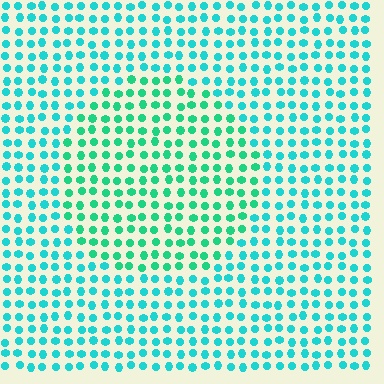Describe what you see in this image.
The image is filled with small cyan elements in a uniform arrangement. A circle-shaped region is visible where the elements are tinted to a slightly different hue, forming a subtle color boundary.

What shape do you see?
I see a circle.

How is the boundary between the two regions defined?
The boundary is defined purely by a slight shift in hue (about 26 degrees). Spacing, size, and orientation are identical on both sides.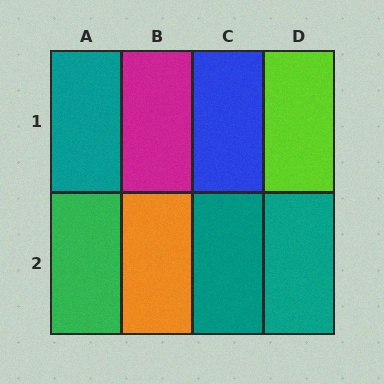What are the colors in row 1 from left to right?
Teal, magenta, blue, lime.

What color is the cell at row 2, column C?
Teal.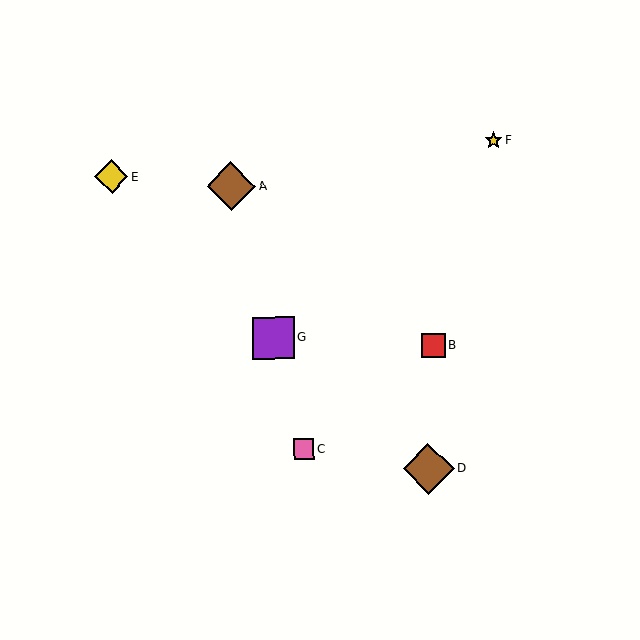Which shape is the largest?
The brown diamond (labeled D) is the largest.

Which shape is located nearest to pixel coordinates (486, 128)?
The yellow star (labeled F) at (494, 140) is nearest to that location.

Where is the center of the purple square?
The center of the purple square is at (273, 338).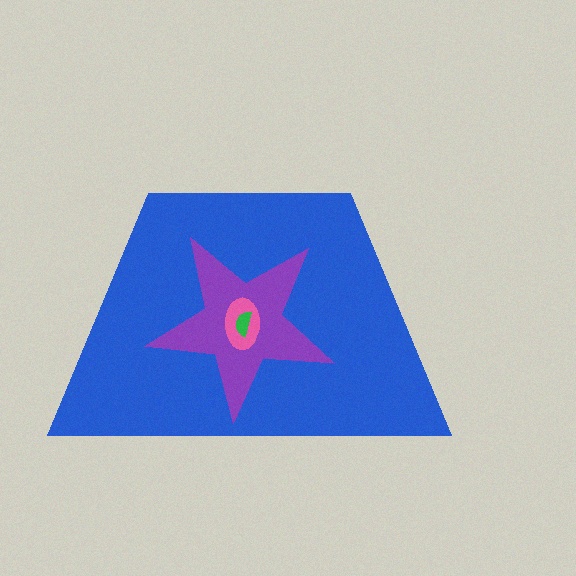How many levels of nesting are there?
4.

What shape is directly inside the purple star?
The pink ellipse.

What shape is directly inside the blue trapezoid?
The purple star.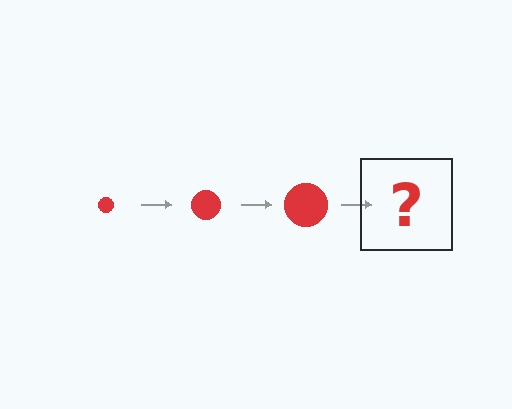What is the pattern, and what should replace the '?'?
The pattern is that the circle gets progressively larger each step. The '?' should be a red circle, larger than the previous one.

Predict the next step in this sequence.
The next step is a red circle, larger than the previous one.